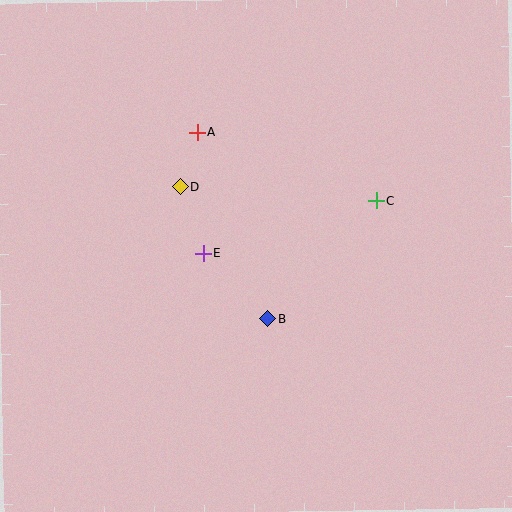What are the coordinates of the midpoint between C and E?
The midpoint between C and E is at (290, 227).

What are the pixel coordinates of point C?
Point C is at (377, 201).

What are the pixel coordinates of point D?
Point D is at (180, 187).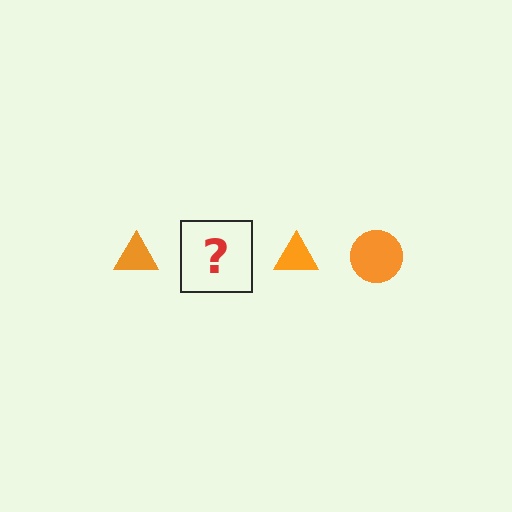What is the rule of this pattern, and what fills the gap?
The rule is that the pattern cycles through triangle, circle shapes in orange. The gap should be filled with an orange circle.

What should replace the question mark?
The question mark should be replaced with an orange circle.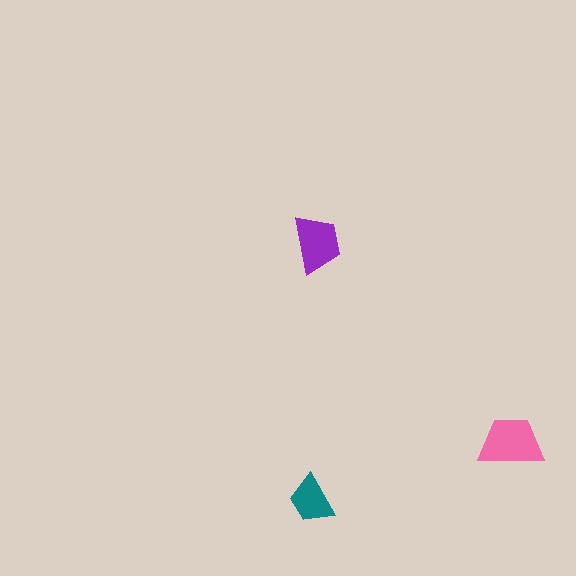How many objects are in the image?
There are 3 objects in the image.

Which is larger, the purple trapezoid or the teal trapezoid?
The purple one.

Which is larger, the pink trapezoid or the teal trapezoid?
The pink one.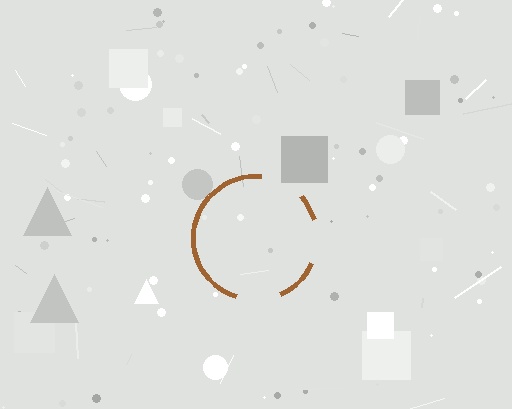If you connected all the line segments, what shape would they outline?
They would outline a circle.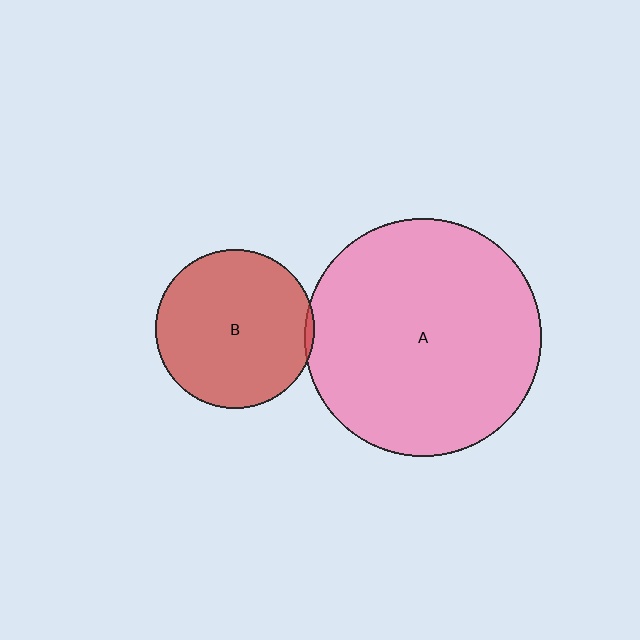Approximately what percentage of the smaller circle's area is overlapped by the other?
Approximately 5%.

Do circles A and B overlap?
Yes.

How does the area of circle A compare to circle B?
Approximately 2.2 times.